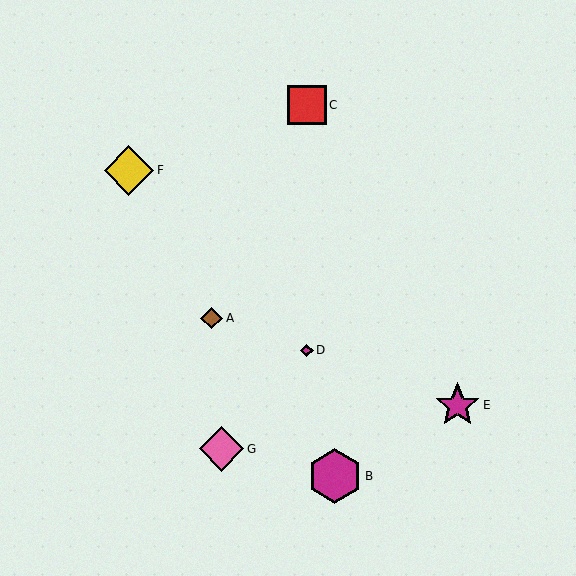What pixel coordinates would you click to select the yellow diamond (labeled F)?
Click at (129, 170) to select the yellow diamond F.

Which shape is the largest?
The magenta hexagon (labeled B) is the largest.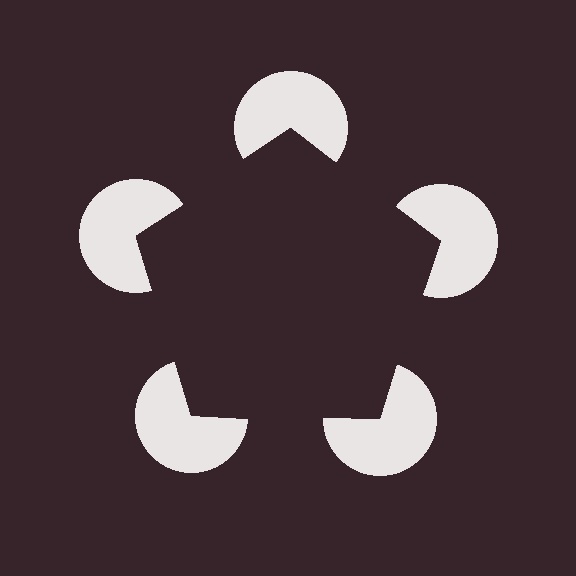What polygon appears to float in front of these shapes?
An illusory pentagon — its edges are inferred from the aligned wedge cuts in the pac-man discs, not physically drawn.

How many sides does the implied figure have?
5 sides.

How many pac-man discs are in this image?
There are 5 — one at each vertex of the illusory pentagon.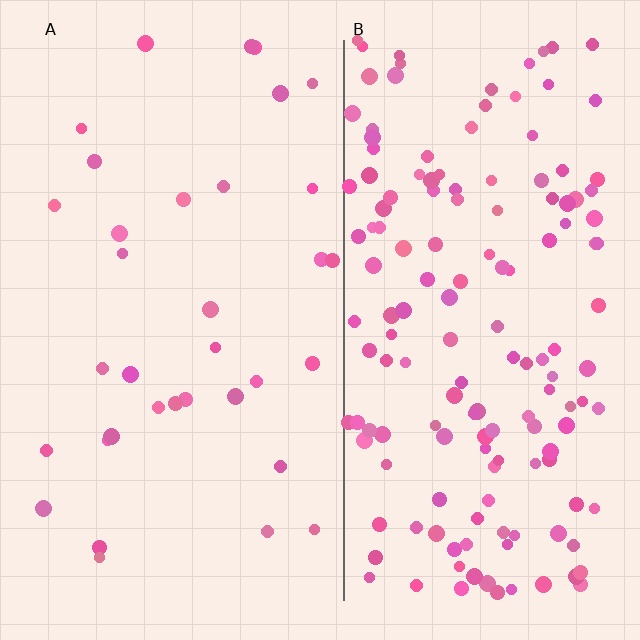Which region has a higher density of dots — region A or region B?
B (the right).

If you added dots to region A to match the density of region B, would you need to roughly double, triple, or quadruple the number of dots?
Approximately quadruple.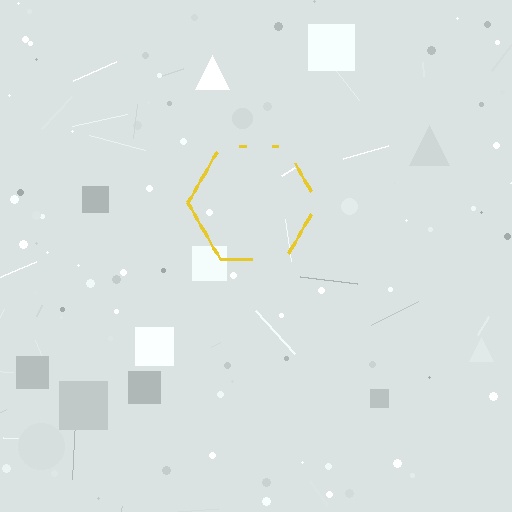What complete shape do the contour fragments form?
The contour fragments form a hexagon.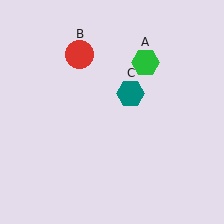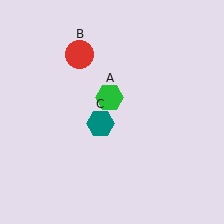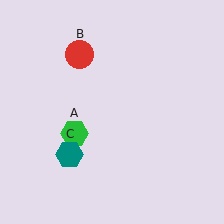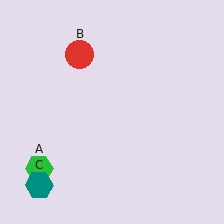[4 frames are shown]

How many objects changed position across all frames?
2 objects changed position: green hexagon (object A), teal hexagon (object C).